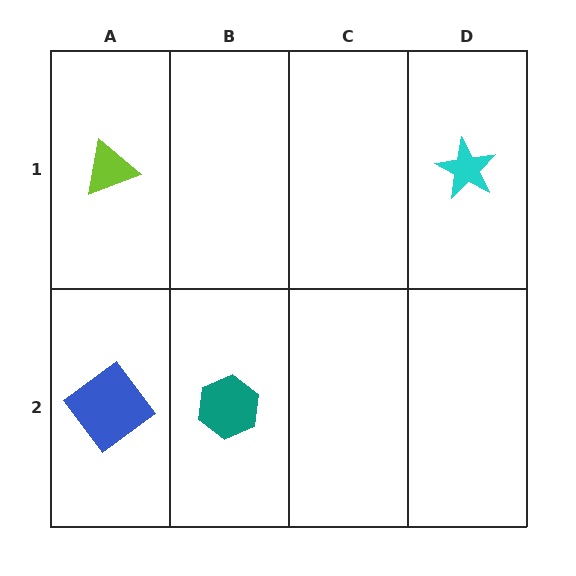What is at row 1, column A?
A lime triangle.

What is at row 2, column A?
A blue diamond.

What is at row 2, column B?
A teal hexagon.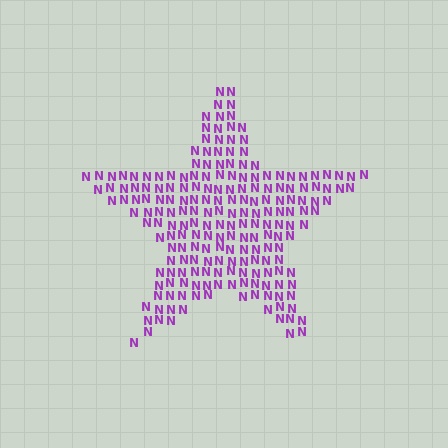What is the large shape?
The large shape is a star.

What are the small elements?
The small elements are letter N's.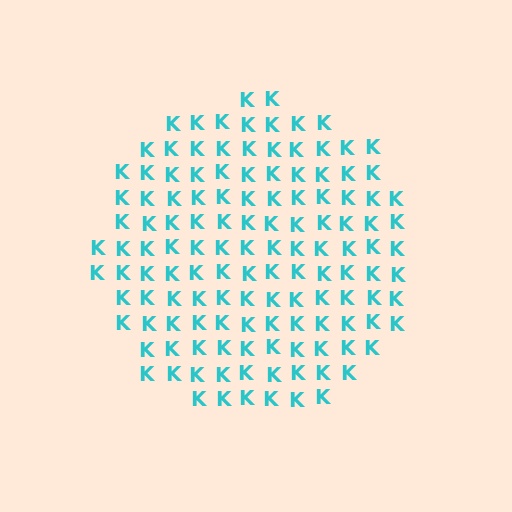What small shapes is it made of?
It is made of small letter K's.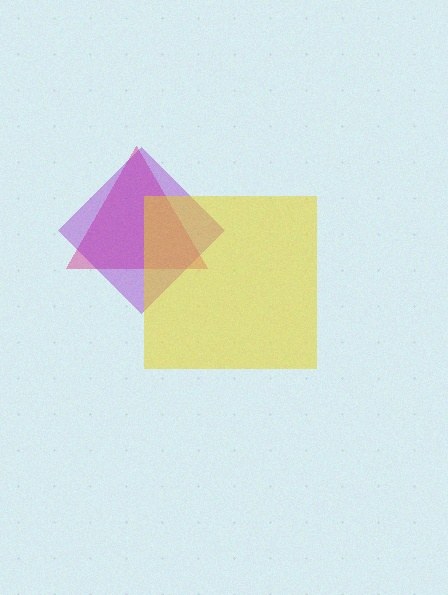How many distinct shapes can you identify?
There are 3 distinct shapes: a magenta triangle, a purple diamond, a yellow square.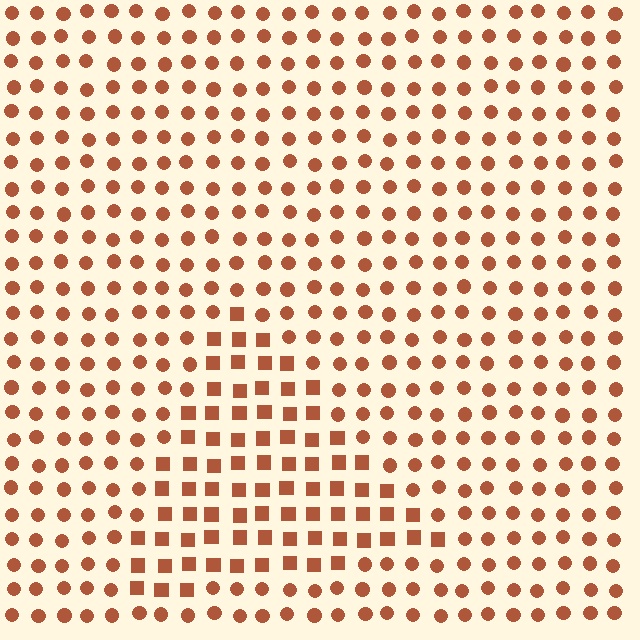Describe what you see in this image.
The image is filled with small brown elements arranged in a uniform grid. A triangle-shaped region contains squares, while the surrounding area contains circles. The boundary is defined purely by the change in element shape.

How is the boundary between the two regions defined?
The boundary is defined by a change in element shape: squares inside vs. circles outside. All elements share the same color and spacing.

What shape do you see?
I see a triangle.